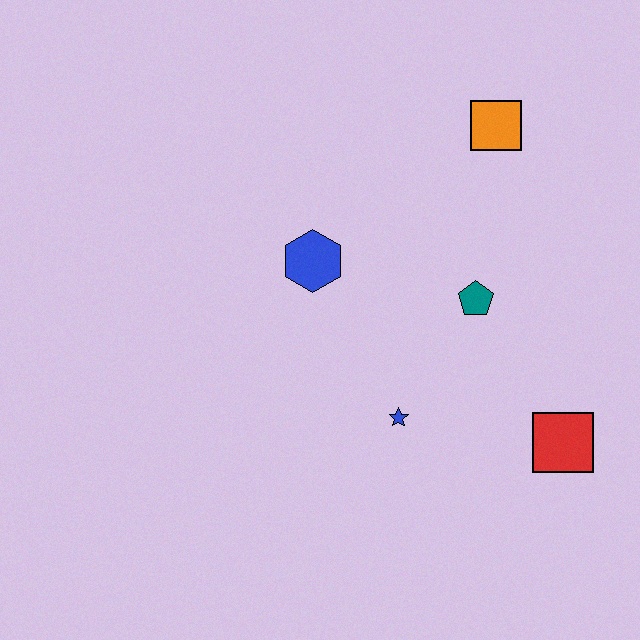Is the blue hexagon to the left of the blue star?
Yes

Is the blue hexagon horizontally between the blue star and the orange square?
No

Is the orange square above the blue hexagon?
Yes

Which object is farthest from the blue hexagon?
The red square is farthest from the blue hexagon.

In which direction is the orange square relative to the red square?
The orange square is above the red square.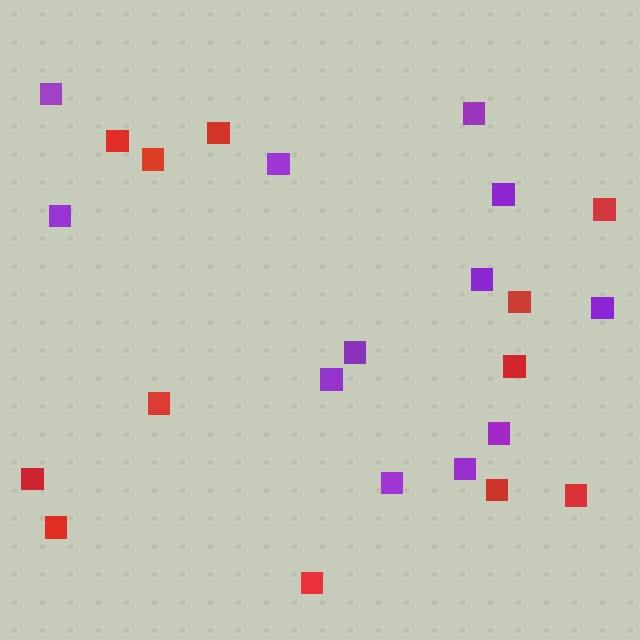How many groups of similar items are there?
There are 2 groups: one group of red squares (12) and one group of purple squares (12).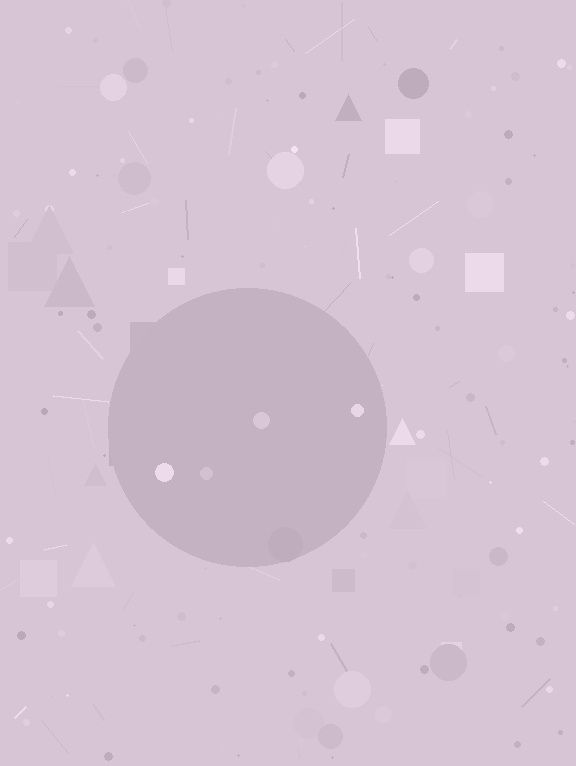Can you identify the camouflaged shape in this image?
The camouflaged shape is a circle.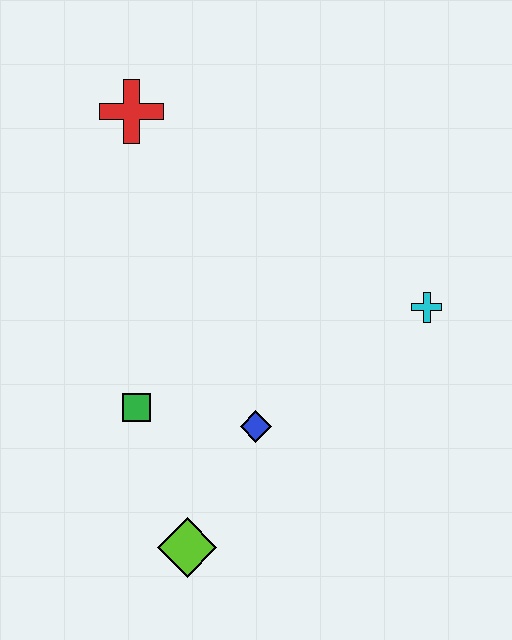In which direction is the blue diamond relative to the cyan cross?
The blue diamond is to the left of the cyan cross.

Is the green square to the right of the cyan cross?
No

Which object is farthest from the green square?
The cyan cross is farthest from the green square.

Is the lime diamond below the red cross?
Yes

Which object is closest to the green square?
The blue diamond is closest to the green square.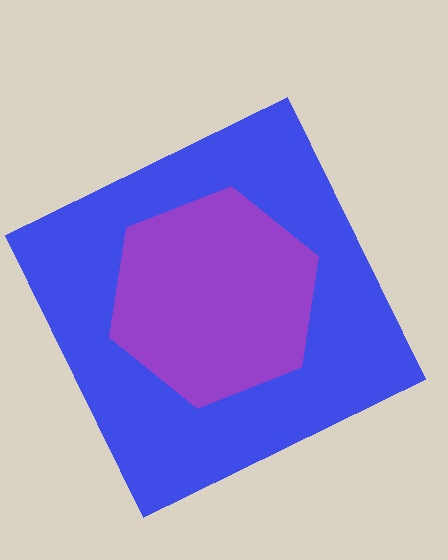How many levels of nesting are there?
2.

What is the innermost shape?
The purple hexagon.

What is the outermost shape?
The blue square.